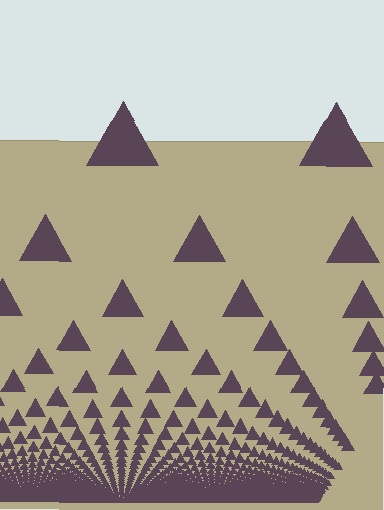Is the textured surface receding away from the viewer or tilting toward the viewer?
The surface appears to tilt toward the viewer. Texture elements get larger and sparser toward the top.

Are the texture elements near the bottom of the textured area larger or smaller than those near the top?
Smaller. The gradient is inverted — elements near the bottom are smaller and denser.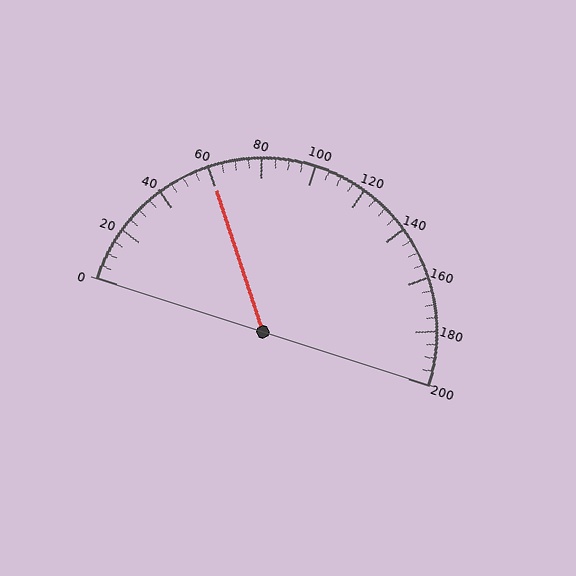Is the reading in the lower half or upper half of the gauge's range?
The reading is in the lower half of the range (0 to 200).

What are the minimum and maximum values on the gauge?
The gauge ranges from 0 to 200.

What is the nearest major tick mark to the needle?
The nearest major tick mark is 60.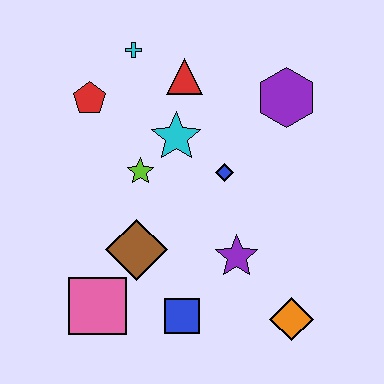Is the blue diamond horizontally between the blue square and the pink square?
No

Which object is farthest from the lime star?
The orange diamond is farthest from the lime star.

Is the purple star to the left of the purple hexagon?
Yes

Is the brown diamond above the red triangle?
No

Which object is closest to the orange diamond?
The purple star is closest to the orange diamond.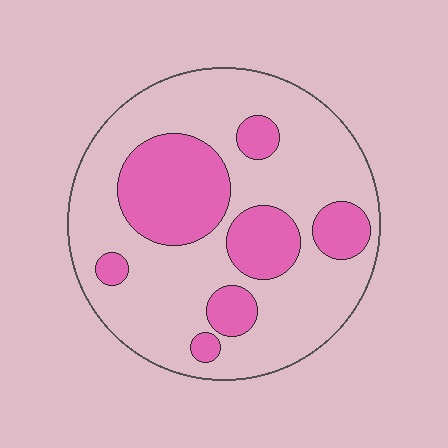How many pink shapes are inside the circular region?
7.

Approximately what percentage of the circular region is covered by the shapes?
Approximately 30%.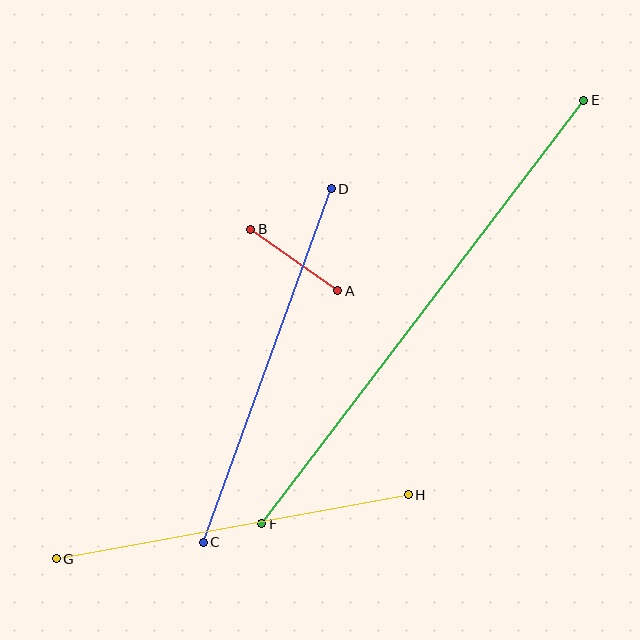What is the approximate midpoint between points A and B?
The midpoint is at approximately (294, 260) pixels.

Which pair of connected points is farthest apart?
Points E and F are farthest apart.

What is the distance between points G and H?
The distance is approximately 358 pixels.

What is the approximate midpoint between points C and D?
The midpoint is at approximately (267, 366) pixels.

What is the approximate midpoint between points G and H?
The midpoint is at approximately (232, 527) pixels.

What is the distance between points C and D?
The distance is approximately 376 pixels.